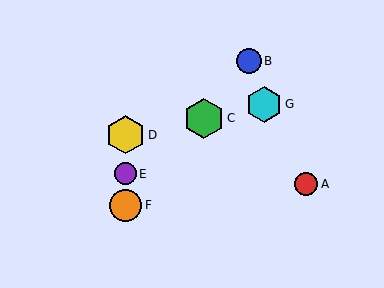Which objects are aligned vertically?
Objects D, E, F are aligned vertically.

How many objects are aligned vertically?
3 objects (D, E, F) are aligned vertically.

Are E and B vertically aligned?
No, E is at x≈126 and B is at x≈249.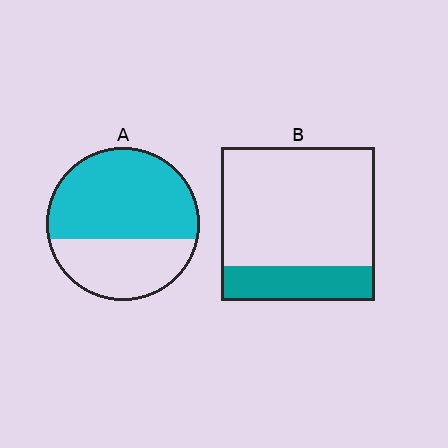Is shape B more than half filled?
No.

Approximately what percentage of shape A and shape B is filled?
A is approximately 60% and B is approximately 25%.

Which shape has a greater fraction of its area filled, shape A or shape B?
Shape A.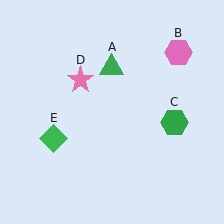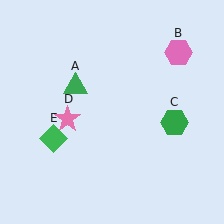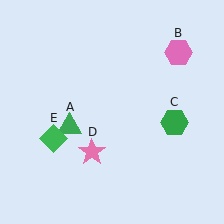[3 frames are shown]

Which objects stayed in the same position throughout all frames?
Pink hexagon (object B) and green hexagon (object C) and green diamond (object E) remained stationary.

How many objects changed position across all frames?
2 objects changed position: green triangle (object A), pink star (object D).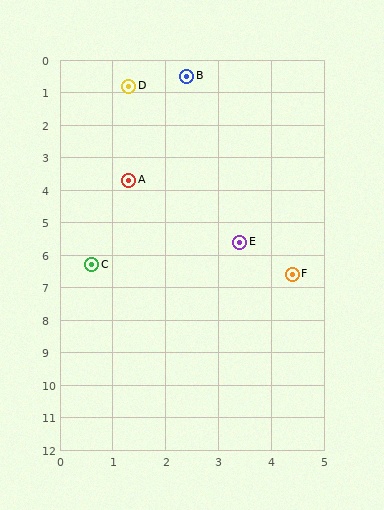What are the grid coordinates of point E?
Point E is at approximately (3.4, 5.6).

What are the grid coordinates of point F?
Point F is at approximately (4.4, 6.6).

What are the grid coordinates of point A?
Point A is at approximately (1.3, 3.7).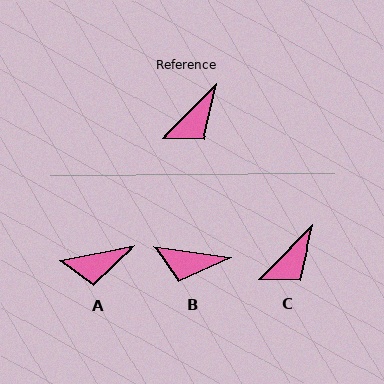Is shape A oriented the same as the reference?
No, it is off by about 33 degrees.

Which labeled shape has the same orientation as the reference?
C.